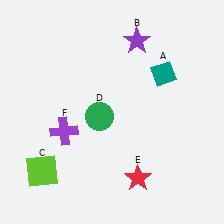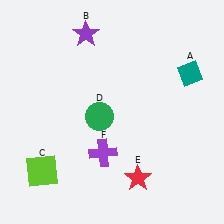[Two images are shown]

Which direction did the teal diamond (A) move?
The teal diamond (A) moved right.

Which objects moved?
The objects that moved are: the teal diamond (A), the purple star (B), the purple cross (F).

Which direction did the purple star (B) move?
The purple star (B) moved left.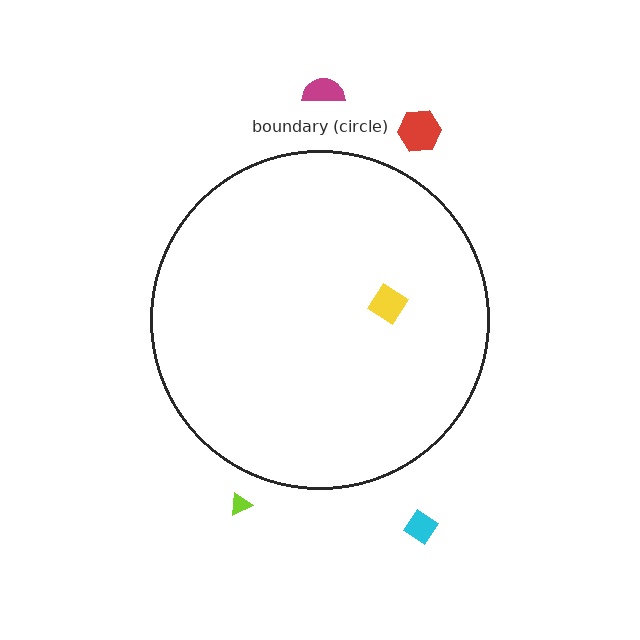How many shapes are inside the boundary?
1 inside, 4 outside.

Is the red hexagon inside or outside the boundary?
Outside.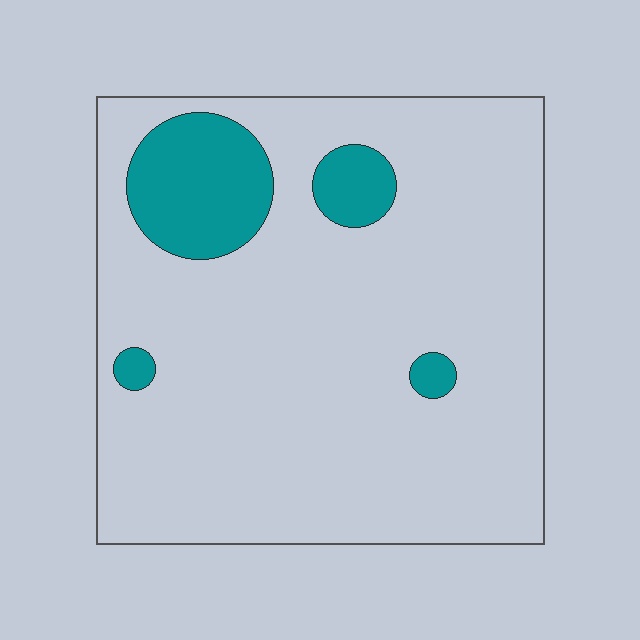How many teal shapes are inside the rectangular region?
4.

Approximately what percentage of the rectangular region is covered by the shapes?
Approximately 15%.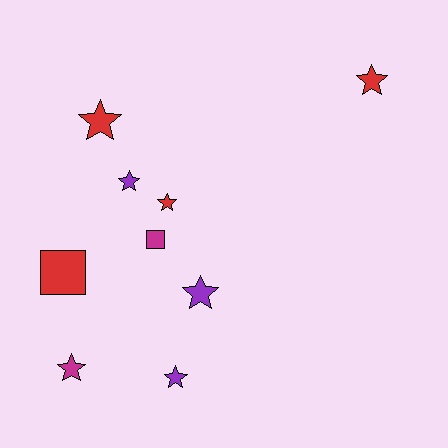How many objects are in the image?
There are 9 objects.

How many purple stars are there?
There are 3 purple stars.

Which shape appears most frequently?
Star, with 7 objects.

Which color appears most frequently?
Red, with 4 objects.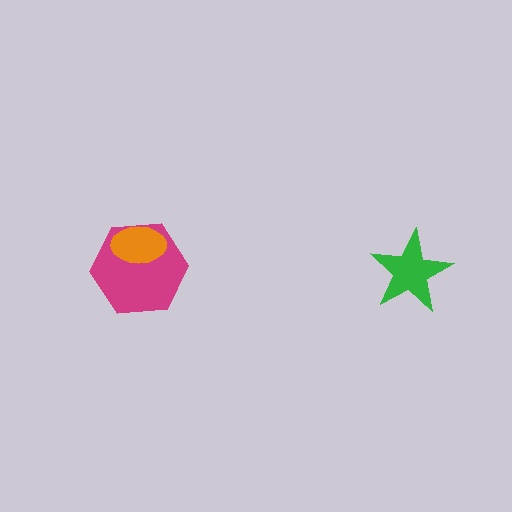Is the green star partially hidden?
No, no other shape covers it.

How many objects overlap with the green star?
0 objects overlap with the green star.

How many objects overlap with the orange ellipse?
1 object overlaps with the orange ellipse.